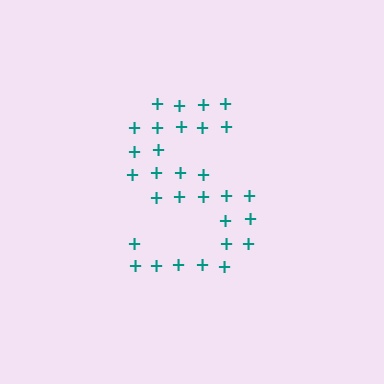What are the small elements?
The small elements are plus signs.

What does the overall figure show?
The overall figure shows the letter S.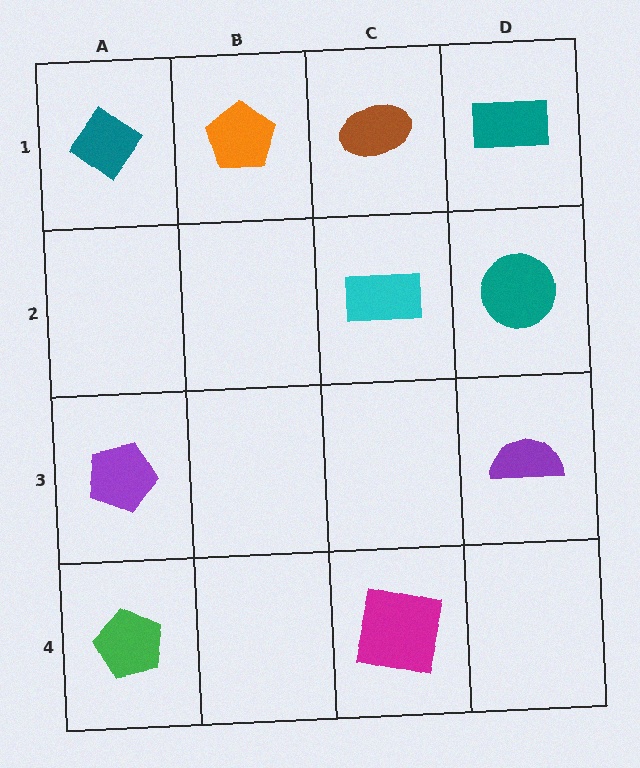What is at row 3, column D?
A purple semicircle.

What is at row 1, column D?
A teal rectangle.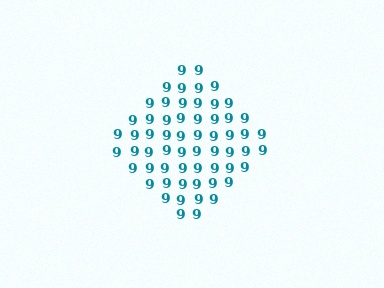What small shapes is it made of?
It is made of small digit 9's.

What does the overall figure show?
The overall figure shows a diamond.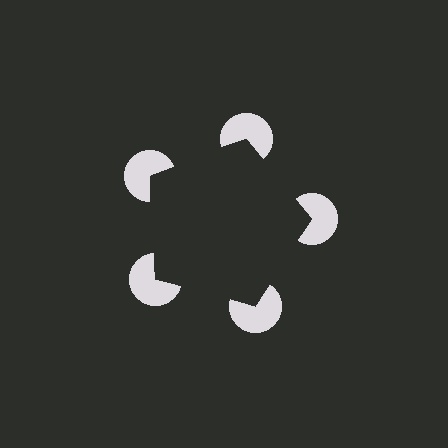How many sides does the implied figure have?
5 sides.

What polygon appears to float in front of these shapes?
An illusory pentagon — its edges are inferred from the aligned wedge cuts in the pac-man discs, not physically drawn.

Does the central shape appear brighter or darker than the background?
It typically appears slightly darker than the background, even though no actual brightness change is drawn.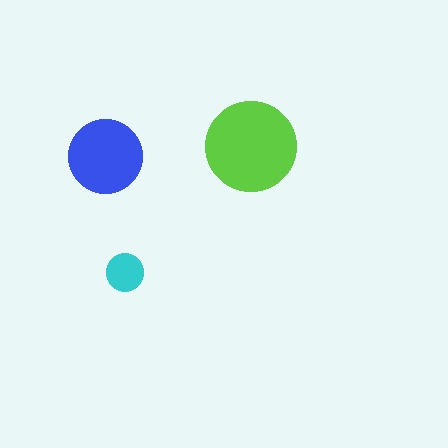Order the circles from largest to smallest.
the lime one, the blue one, the cyan one.